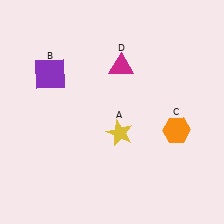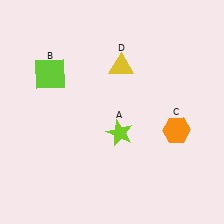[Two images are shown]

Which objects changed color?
A changed from yellow to lime. B changed from purple to lime. D changed from magenta to yellow.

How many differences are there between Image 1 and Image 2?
There are 3 differences between the two images.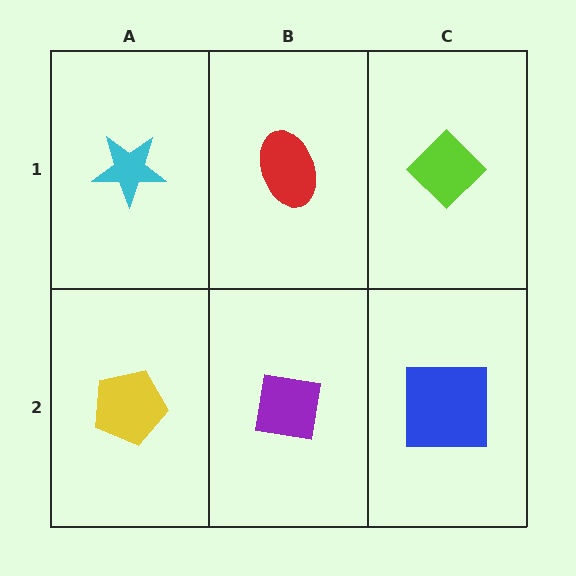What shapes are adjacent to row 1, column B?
A purple square (row 2, column B), a cyan star (row 1, column A), a lime diamond (row 1, column C).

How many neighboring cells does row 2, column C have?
2.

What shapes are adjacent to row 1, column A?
A yellow pentagon (row 2, column A), a red ellipse (row 1, column B).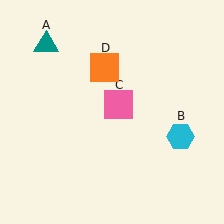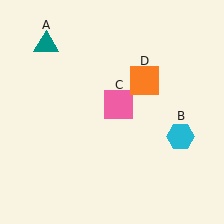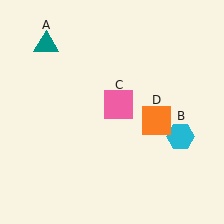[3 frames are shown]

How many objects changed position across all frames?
1 object changed position: orange square (object D).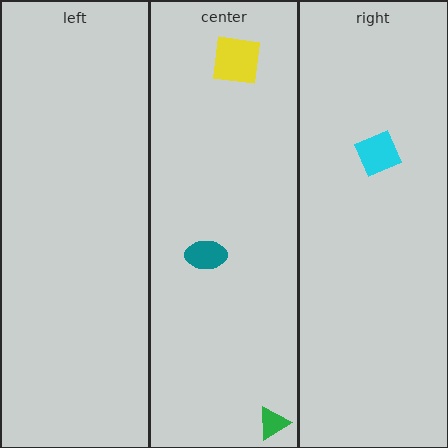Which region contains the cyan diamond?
The right region.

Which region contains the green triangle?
The center region.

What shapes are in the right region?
The cyan diamond.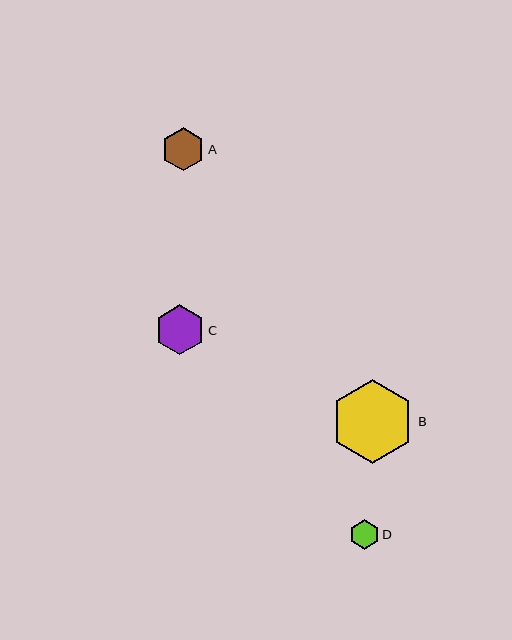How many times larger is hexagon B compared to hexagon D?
Hexagon B is approximately 2.8 times the size of hexagon D.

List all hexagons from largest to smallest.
From largest to smallest: B, C, A, D.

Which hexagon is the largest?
Hexagon B is the largest with a size of approximately 84 pixels.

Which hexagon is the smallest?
Hexagon D is the smallest with a size of approximately 30 pixels.